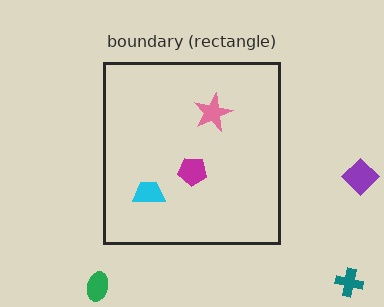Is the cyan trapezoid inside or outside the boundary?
Inside.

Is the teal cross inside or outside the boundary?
Outside.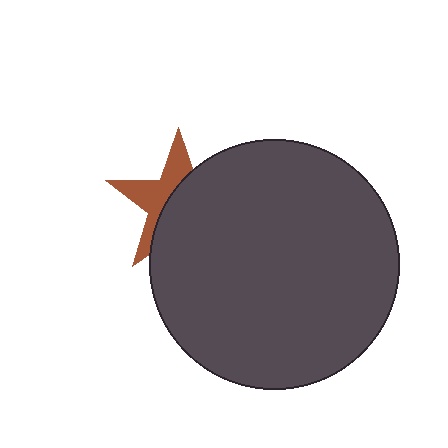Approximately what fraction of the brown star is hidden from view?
Roughly 59% of the brown star is hidden behind the dark gray circle.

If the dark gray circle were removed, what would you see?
You would see the complete brown star.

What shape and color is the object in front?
The object in front is a dark gray circle.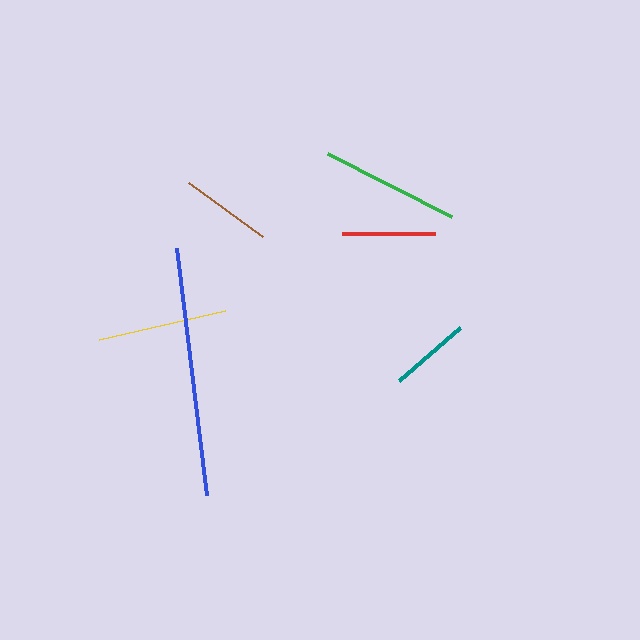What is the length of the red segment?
The red segment is approximately 93 pixels long.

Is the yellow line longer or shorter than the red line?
The yellow line is longer than the red line.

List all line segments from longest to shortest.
From longest to shortest: blue, green, yellow, red, brown, teal.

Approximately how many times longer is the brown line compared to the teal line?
The brown line is approximately 1.1 times the length of the teal line.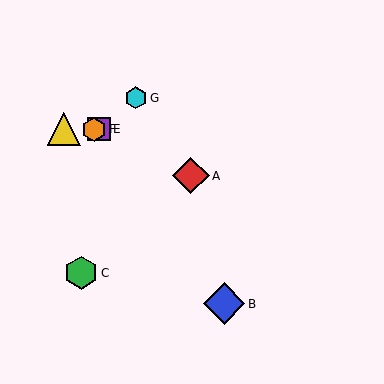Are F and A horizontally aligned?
No, F is at y≈129 and A is at y≈176.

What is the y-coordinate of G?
Object G is at y≈98.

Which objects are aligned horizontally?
Objects D, E, F are aligned horizontally.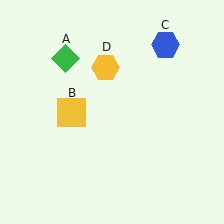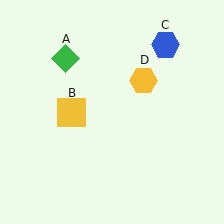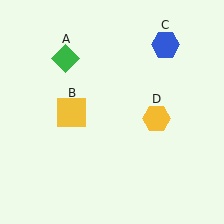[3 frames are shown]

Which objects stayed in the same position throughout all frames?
Green diamond (object A) and yellow square (object B) and blue hexagon (object C) remained stationary.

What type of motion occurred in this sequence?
The yellow hexagon (object D) rotated clockwise around the center of the scene.